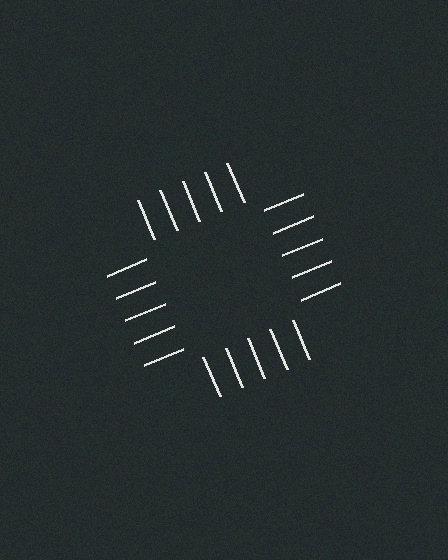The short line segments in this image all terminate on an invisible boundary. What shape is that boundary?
An illusory square — the line segments terminate on its edges but no continuous stroke is drawn.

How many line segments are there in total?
20 — 5 along each of the 4 edges.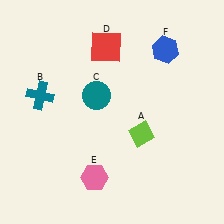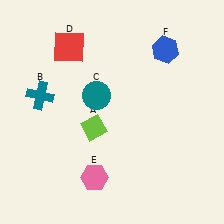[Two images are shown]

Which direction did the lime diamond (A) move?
The lime diamond (A) moved left.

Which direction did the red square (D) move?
The red square (D) moved left.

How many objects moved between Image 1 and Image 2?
2 objects moved between the two images.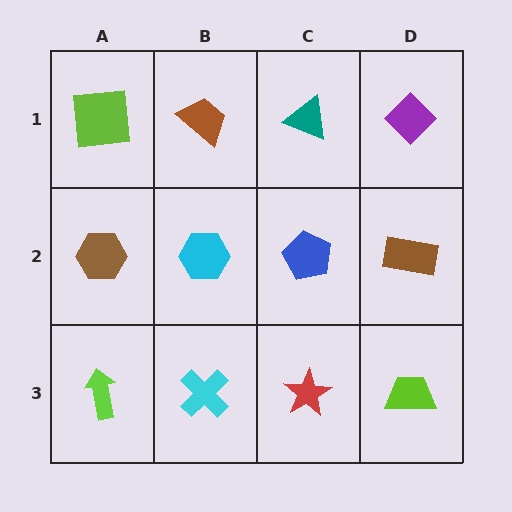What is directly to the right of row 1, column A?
A brown trapezoid.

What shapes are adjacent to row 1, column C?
A blue pentagon (row 2, column C), a brown trapezoid (row 1, column B), a purple diamond (row 1, column D).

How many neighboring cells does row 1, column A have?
2.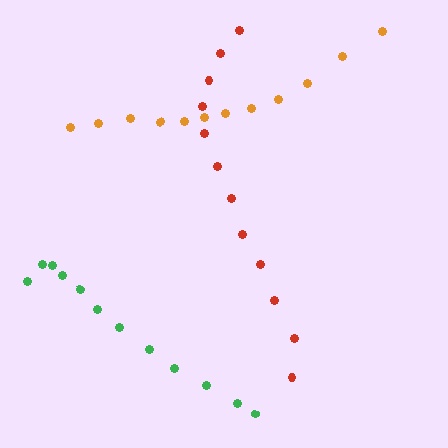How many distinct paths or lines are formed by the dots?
There are 3 distinct paths.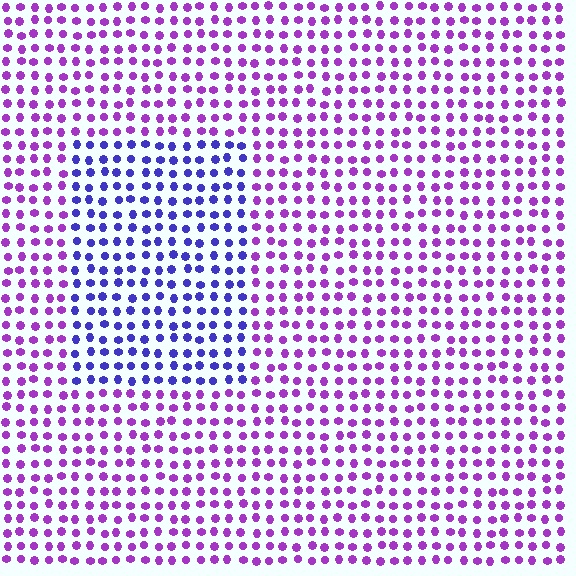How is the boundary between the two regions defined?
The boundary is defined purely by a slight shift in hue (about 43 degrees). Spacing, size, and orientation are identical on both sides.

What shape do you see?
I see a rectangle.